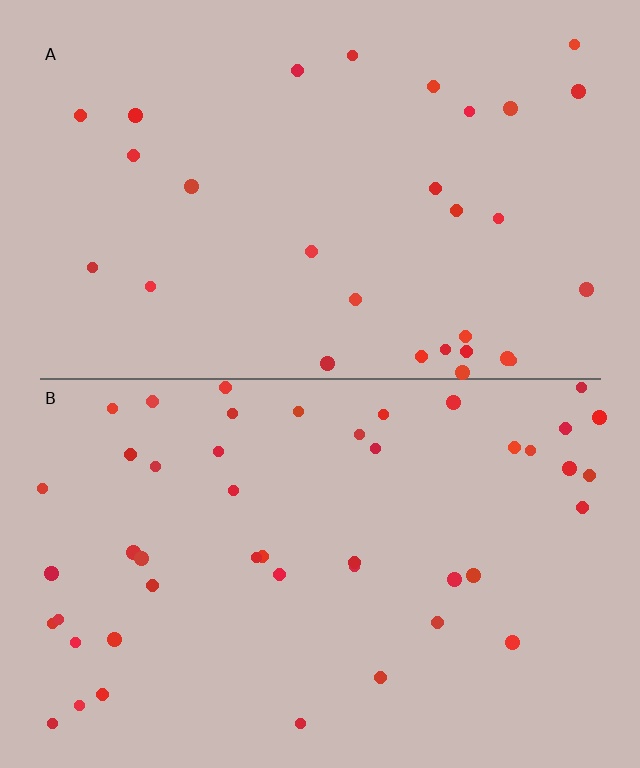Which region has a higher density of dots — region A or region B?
B (the bottom).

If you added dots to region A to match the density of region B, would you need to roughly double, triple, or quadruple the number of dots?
Approximately double.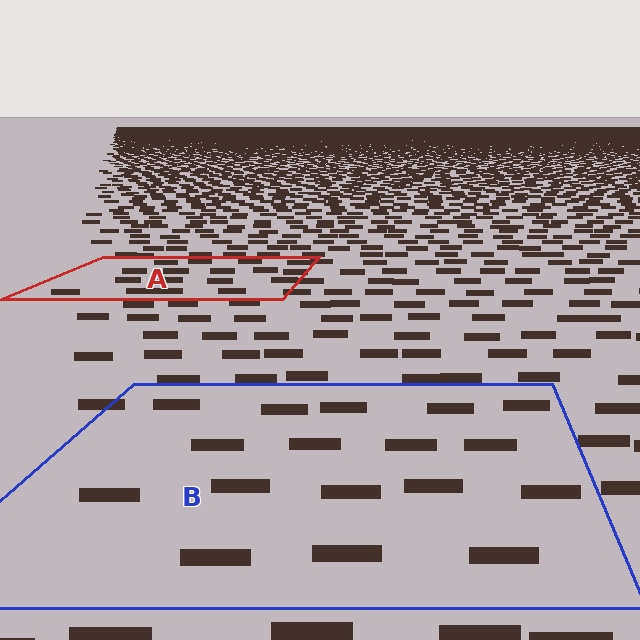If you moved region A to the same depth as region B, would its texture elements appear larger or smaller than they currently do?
They would appear larger. At a closer depth, the same texture elements are projected at a bigger on-screen size.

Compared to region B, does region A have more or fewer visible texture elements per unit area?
Region A has more texture elements per unit area — they are packed more densely because it is farther away.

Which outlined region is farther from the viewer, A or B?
Region A is farther from the viewer — the texture elements inside it appear smaller and more densely packed.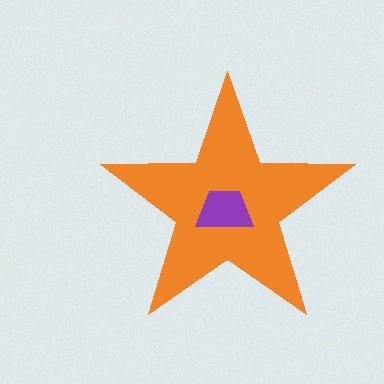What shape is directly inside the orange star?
The purple trapezoid.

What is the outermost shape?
The orange star.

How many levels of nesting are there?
2.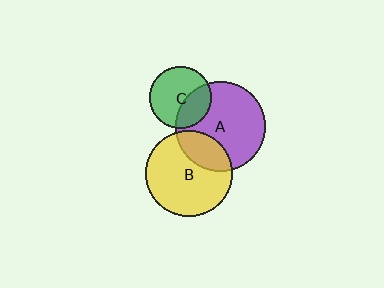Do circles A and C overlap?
Yes.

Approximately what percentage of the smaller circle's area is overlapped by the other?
Approximately 35%.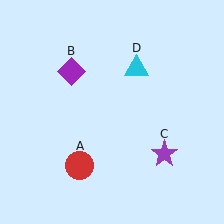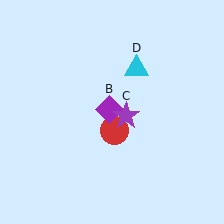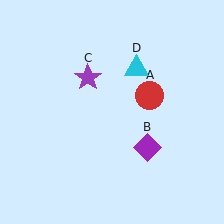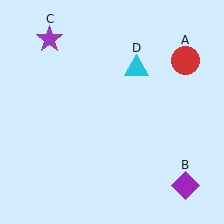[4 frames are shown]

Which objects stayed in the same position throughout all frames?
Cyan triangle (object D) remained stationary.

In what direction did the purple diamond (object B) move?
The purple diamond (object B) moved down and to the right.